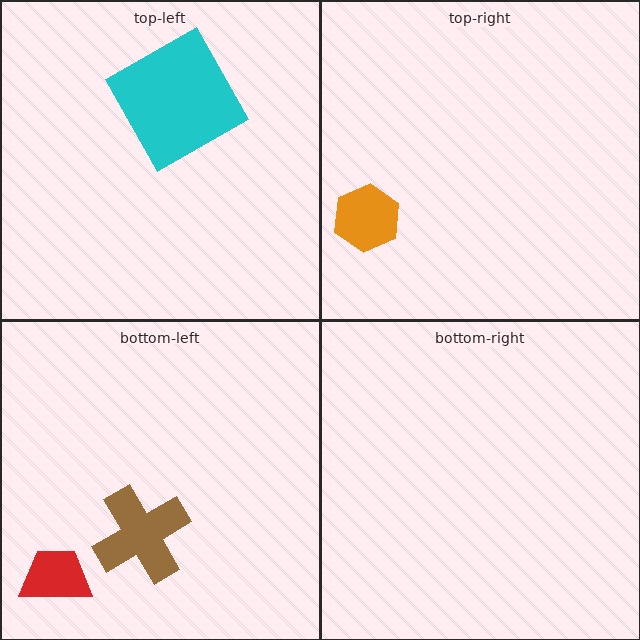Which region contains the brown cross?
The bottom-left region.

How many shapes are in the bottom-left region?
2.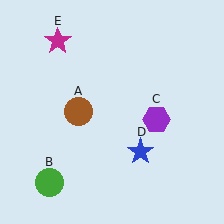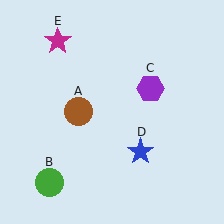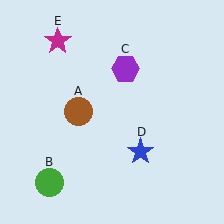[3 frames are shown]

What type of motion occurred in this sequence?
The purple hexagon (object C) rotated counterclockwise around the center of the scene.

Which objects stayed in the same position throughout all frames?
Brown circle (object A) and green circle (object B) and blue star (object D) and magenta star (object E) remained stationary.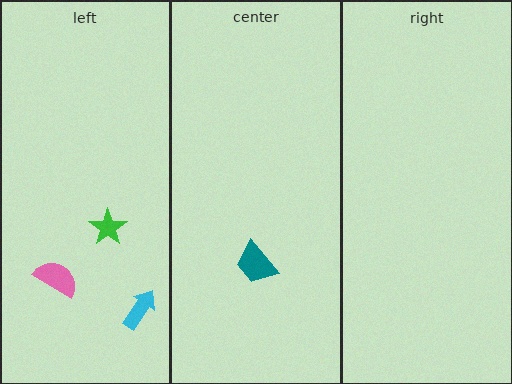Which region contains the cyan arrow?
The left region.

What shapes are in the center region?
The teal trapezoid.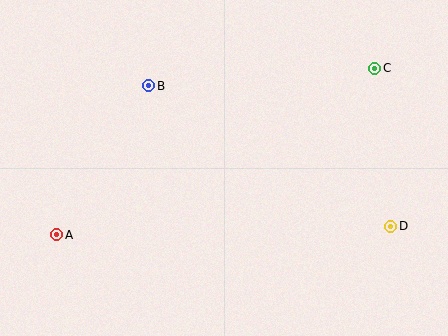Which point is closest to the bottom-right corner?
Point D is closest to the bottom-right corner.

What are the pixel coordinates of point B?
Point B is at (149, 86).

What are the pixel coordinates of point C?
Point C is at (375, 69).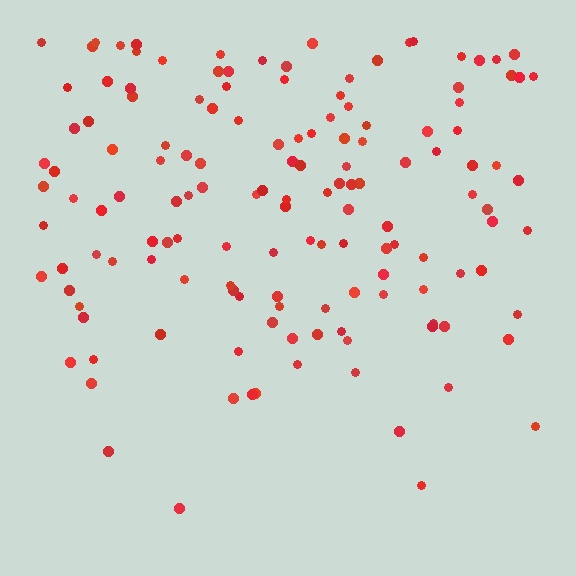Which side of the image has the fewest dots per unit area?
The bottom.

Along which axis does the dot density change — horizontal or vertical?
Vertical.